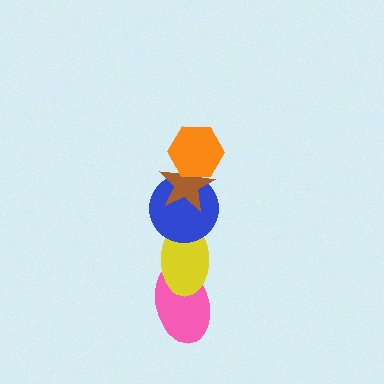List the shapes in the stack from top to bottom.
From top to bottom: the orange hexagon, the brown star, the blue circle, the yellow ellipse, the pink ellipse.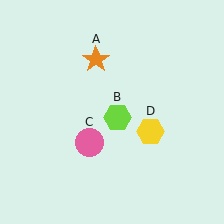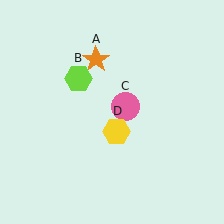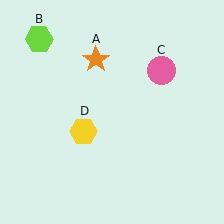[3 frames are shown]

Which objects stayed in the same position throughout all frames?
Orange star (object A) remained stationary.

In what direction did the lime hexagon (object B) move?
The lime hexagon (object B) moved up and to the left.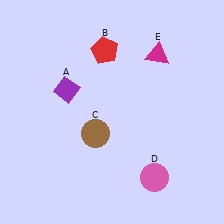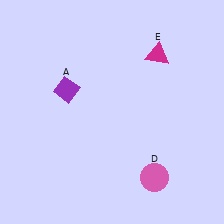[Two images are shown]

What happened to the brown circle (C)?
The brown circle (C) was removed in Image 2. It was in the bottom-left area of Image 1.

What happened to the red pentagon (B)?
The red pentagon (B) was removed in Image 2. It was in the top-left area of Image 1.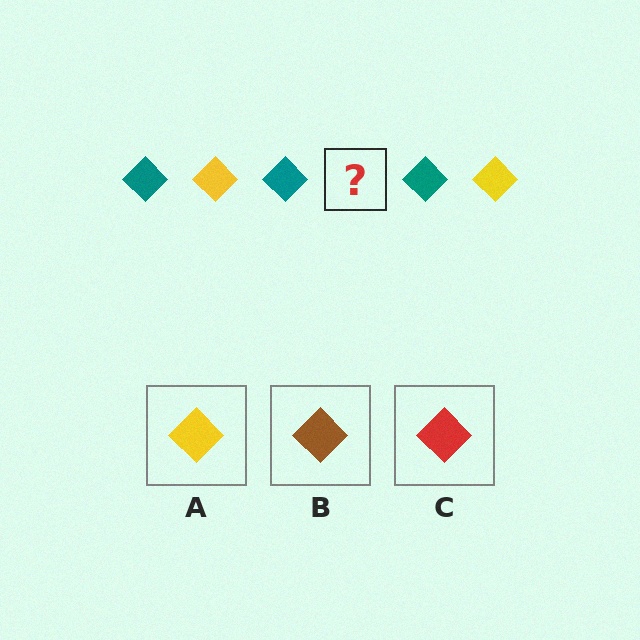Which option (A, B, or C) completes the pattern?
A.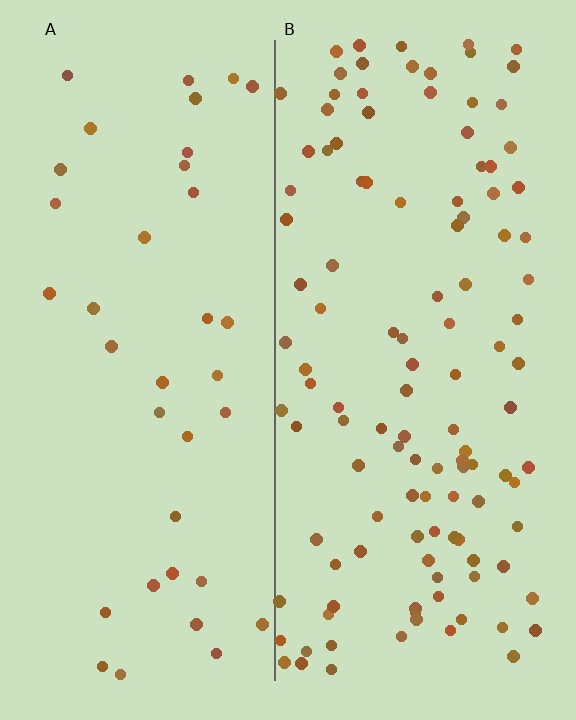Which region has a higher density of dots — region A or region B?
B (the right).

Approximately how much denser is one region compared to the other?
Approximately 3.1× — region B over region A.